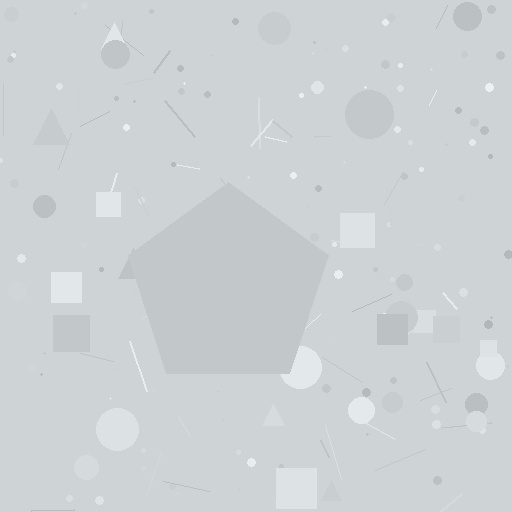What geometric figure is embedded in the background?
A pentagon is embedded in the background.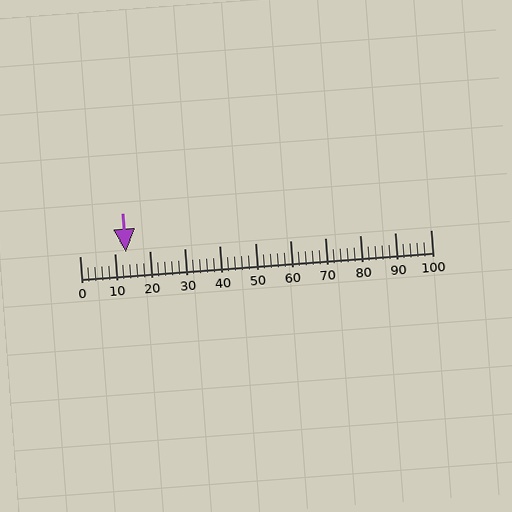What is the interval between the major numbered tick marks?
The major tick marks are spaced 10 units apart.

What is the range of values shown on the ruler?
The ruler shows values from 0 to 100.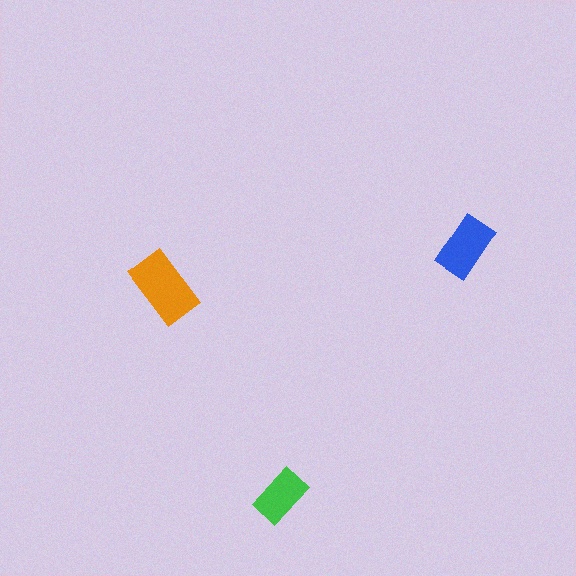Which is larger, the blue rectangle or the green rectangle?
The blue one.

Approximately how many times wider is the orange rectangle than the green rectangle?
About 1.5 times wider.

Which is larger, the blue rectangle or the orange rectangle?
The orange one.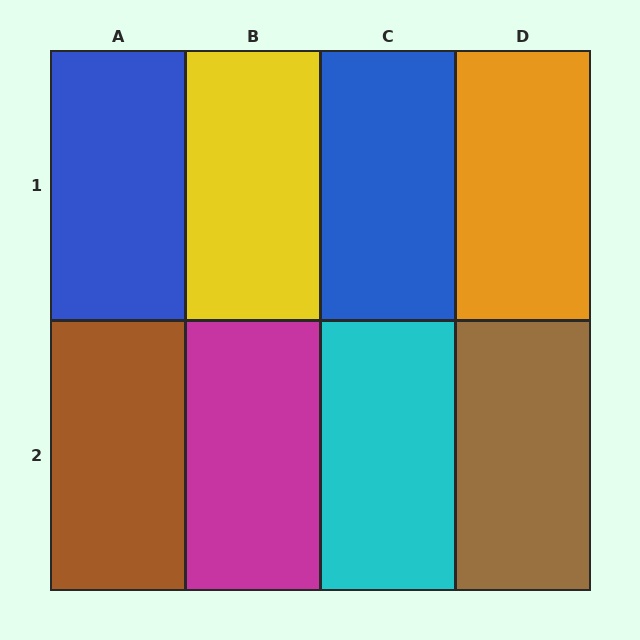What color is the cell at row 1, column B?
Yellow.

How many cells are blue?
2 cells are blue.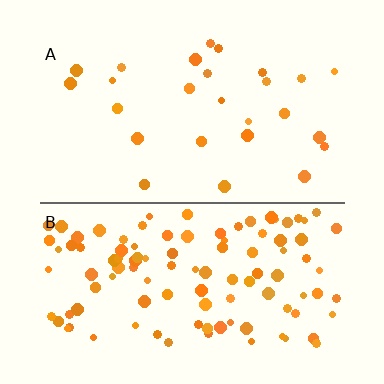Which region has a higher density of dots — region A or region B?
B (the bottom).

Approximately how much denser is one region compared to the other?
Approximately 4.1× — region B over region A.